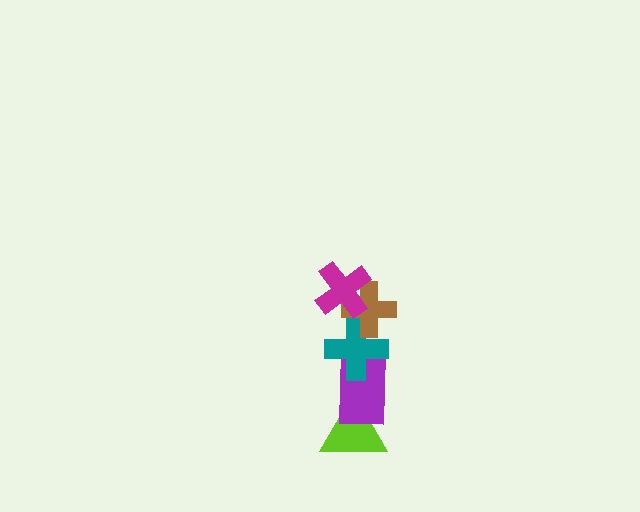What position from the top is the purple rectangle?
The purple rectangle is 4th from the top.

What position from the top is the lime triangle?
The lime triangle is 5th from the top.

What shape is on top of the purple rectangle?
The teal cross is on top of the purple rectangle.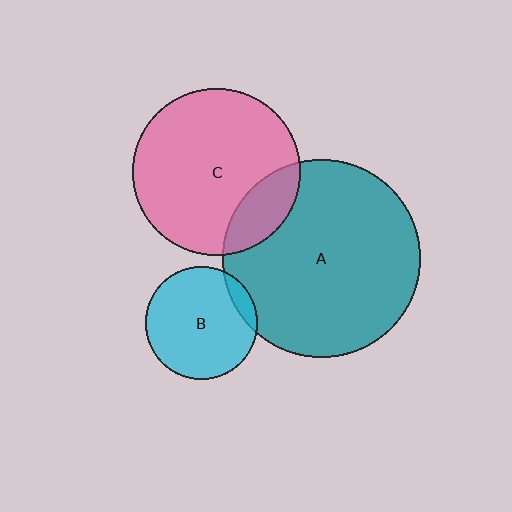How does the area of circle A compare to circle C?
Approximately 1.4 times.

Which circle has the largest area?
Circle A (teal).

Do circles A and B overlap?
Yes.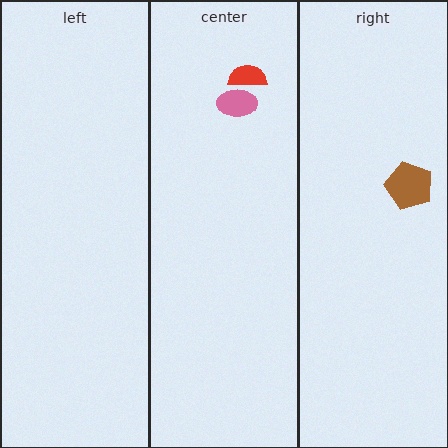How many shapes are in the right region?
1.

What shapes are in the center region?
The pink ellipse, the red semicircle.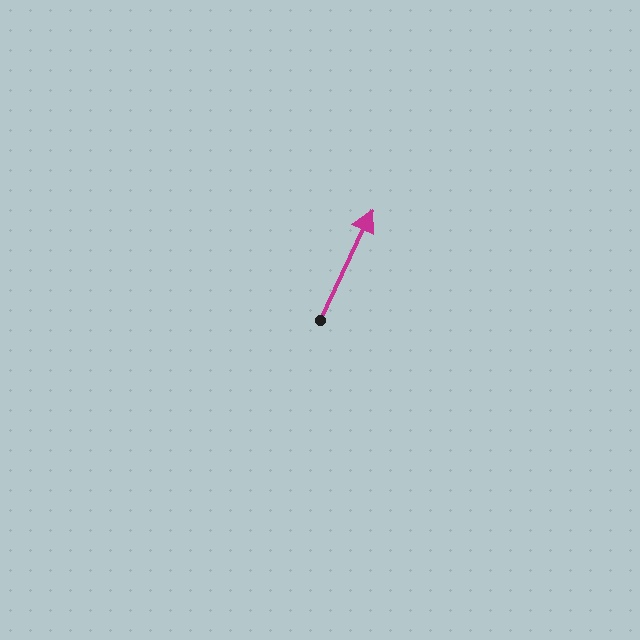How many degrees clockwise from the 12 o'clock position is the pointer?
Approximately 25 degrees.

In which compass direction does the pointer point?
Northeast.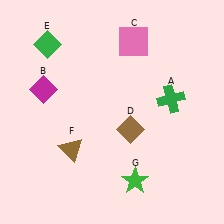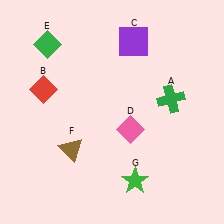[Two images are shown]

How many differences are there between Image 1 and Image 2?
There are 3 differences between the two images.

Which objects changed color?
B changed from magenta to red. C changed from pink to purple. D changed from brown to pink.